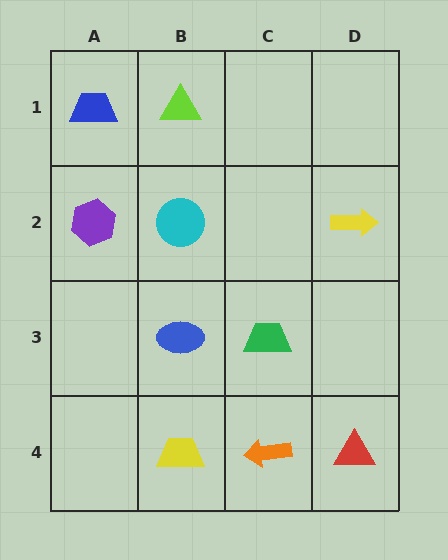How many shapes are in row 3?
2 shapes.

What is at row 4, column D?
A red triangle.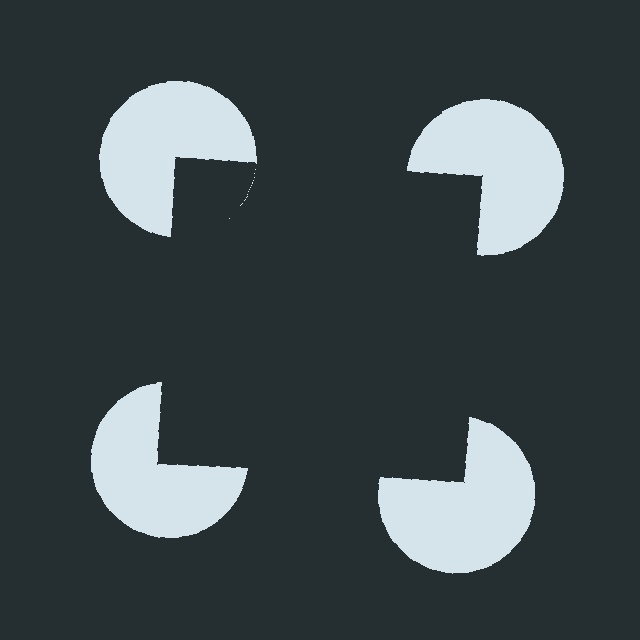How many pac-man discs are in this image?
There are 4 — one at each vertex of the illusory square.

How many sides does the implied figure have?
4 sides.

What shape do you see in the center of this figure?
An illusory square — its edges are inferred from the aligned wedge cuts in the pac-man discs, not physically drawn.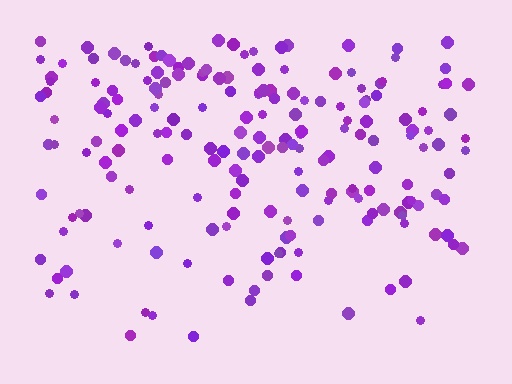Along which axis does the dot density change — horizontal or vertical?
Vertical.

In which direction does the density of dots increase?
From bottom to top, with the top side densest.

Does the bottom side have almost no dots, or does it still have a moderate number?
Still a moderate number, just noticeably fewer than the top.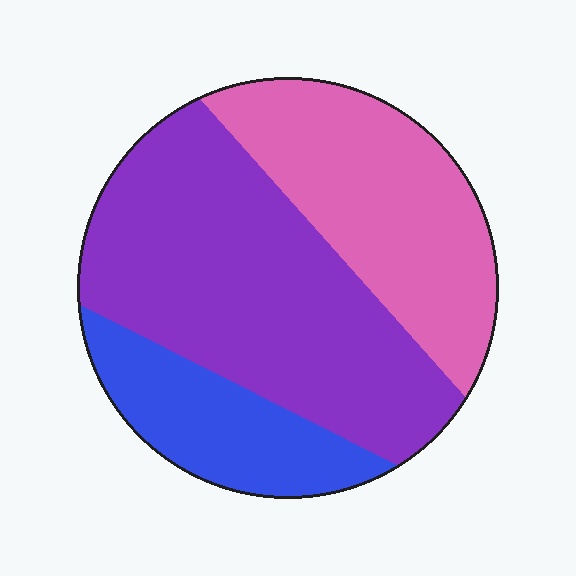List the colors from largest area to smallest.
From largest to smallest: purple, pink, blue.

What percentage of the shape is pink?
Pink takes up about one third (1/3) of the shape.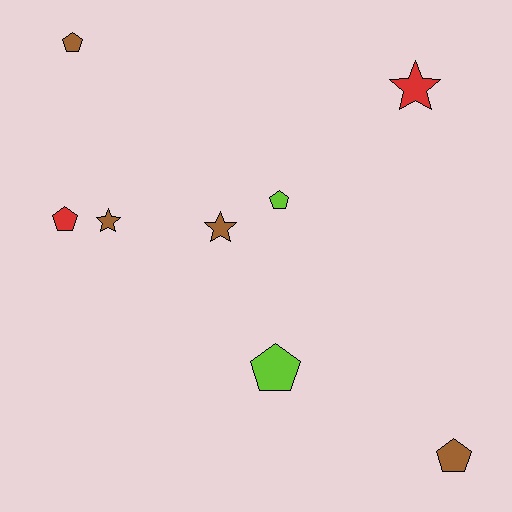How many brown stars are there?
There are 2 brown stars.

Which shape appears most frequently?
Pentagon, with 5 objects.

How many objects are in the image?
There are 8 objects.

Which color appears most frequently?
Brown, with 4 objects.